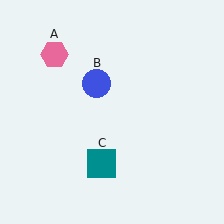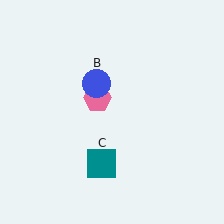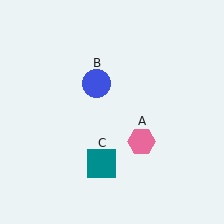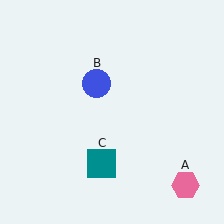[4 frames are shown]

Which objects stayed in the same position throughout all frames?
Blue circle (object B) and teal square (object C) remained stationary.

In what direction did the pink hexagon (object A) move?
The pink hexagon (object A) moved down and to the right.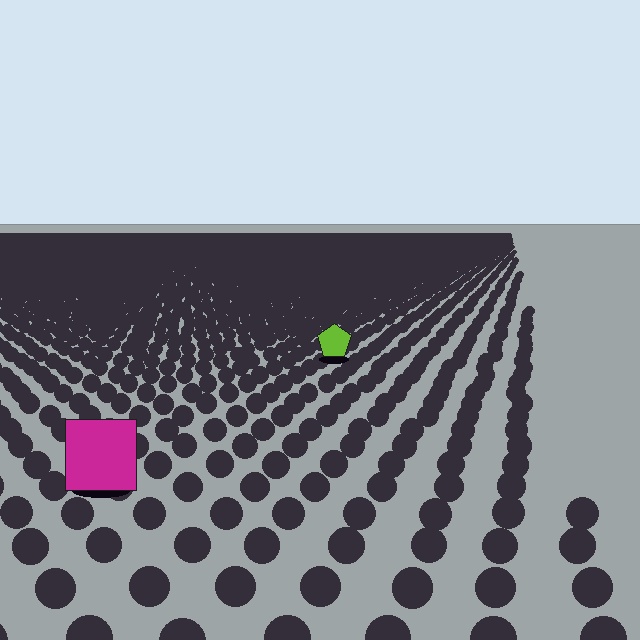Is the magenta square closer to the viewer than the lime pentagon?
Yes. The magenta square is closer — you can tell from the texture gradient: the ground texture is coarser near it.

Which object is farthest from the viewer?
The lime pentagon is farthest from the viewer. It appears smaller and the ground texture around it is denser.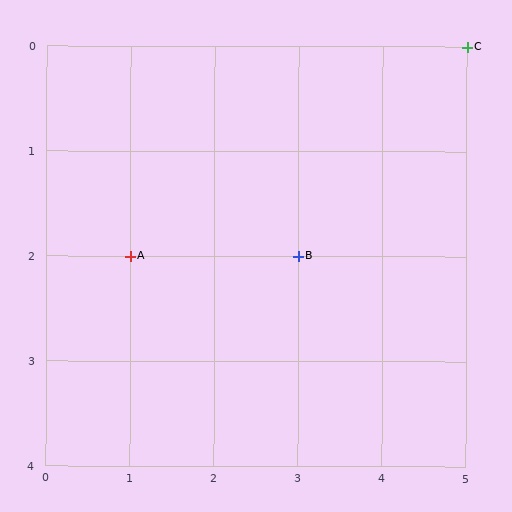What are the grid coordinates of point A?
Point A is at grid coordinates (1, 2).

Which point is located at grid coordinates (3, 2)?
Point B is at (3, 2).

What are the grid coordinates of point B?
Point B is at grid coordinates (3, 2).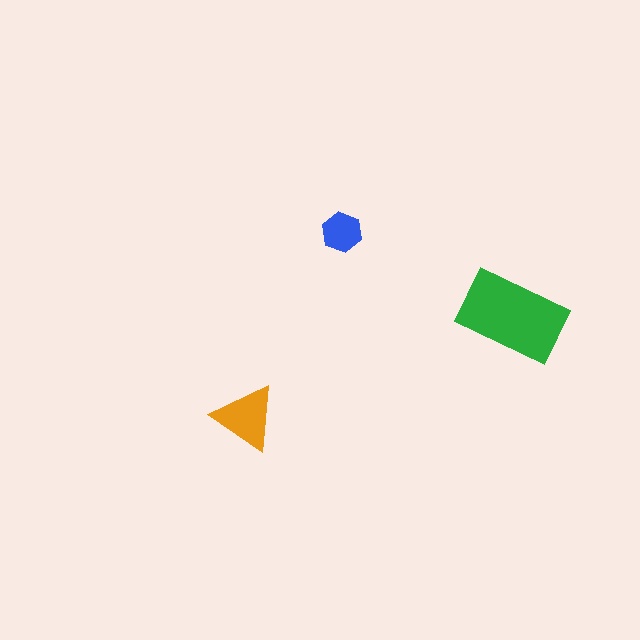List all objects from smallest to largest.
The blue hexagon, the orange triangle, the green rectangle.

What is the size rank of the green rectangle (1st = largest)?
1st.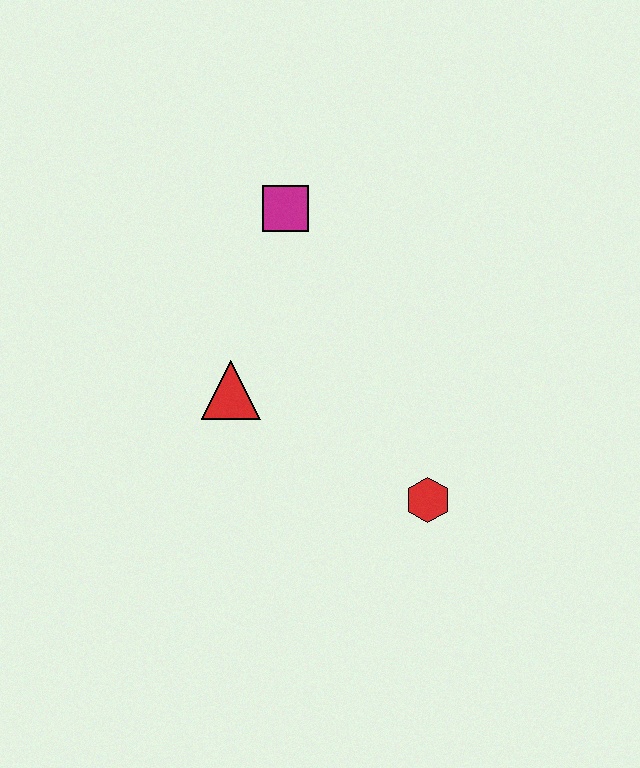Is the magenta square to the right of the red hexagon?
No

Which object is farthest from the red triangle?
The red hexagon is farthest from the red triangle.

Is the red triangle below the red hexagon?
No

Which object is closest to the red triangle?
The magenta square is closest to the red triangle.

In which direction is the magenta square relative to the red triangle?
The magenta square is above the red triangle.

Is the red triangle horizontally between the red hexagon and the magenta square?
No